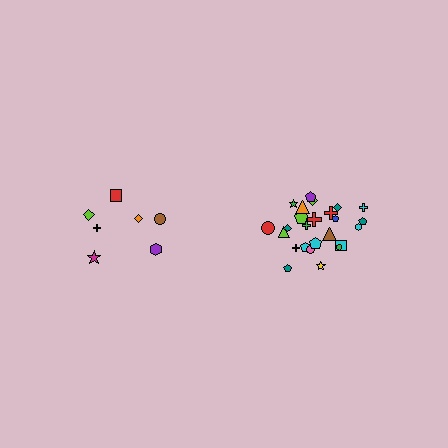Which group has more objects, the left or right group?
The right group.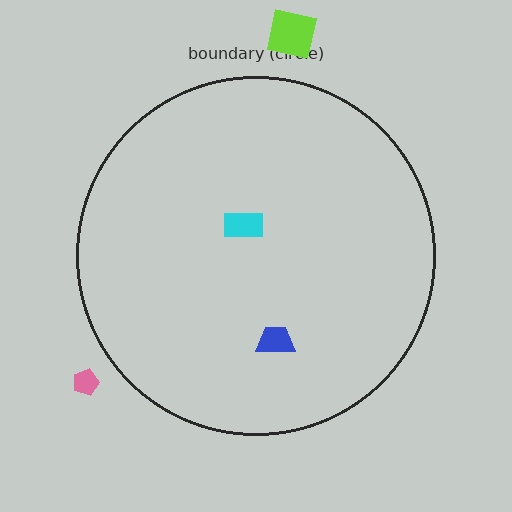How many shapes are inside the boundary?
2 inside, 2 outside.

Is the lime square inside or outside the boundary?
Outside.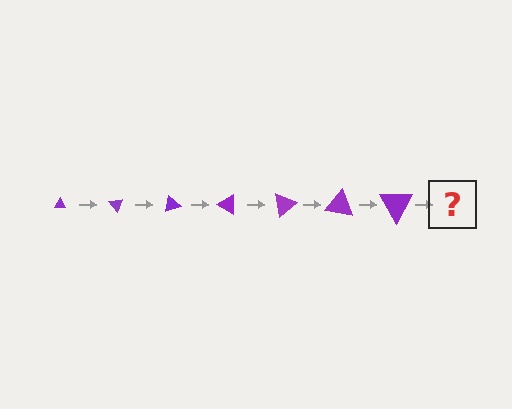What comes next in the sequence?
The next element should be a triangle, larger than the previous one and rotated 350 degrees from the start.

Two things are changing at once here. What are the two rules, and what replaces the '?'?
The two rules are that the triangle grows larger each step and it rotates 50 degrees each step. The '?' should be a triangle, larger than the previous one and rotated 350 degrees from the start.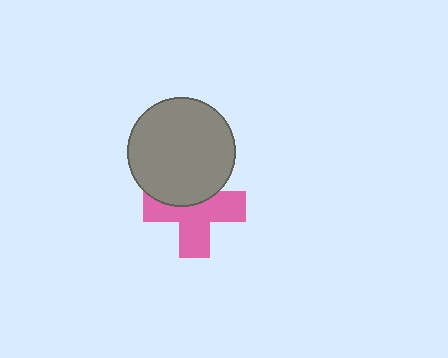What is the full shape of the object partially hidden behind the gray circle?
The partially hidden object is a pink cross.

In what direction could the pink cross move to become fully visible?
The pink cross could move down. That would shift it out from behind the gray circle entirely.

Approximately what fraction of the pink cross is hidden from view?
Roughly 36% of the pink cross is hidden behind the gray circle.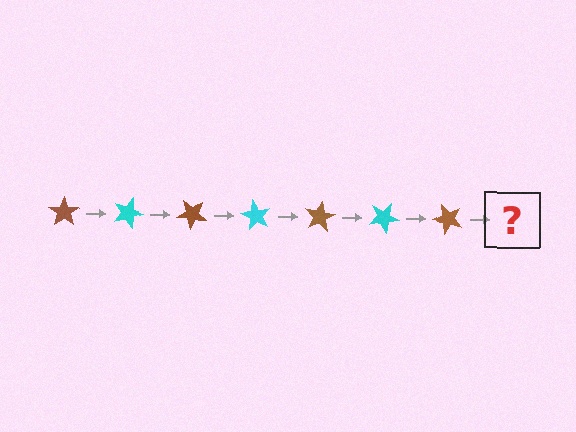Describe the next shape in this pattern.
It should be a cyan star, rotated 140 degrees from the start.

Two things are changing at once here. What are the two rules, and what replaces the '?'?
The two rules are that it rotates 20 degrees each step and the color cycles through brown and cyan. The '?' should be a cyan star, rotated 140 degrees from the start.